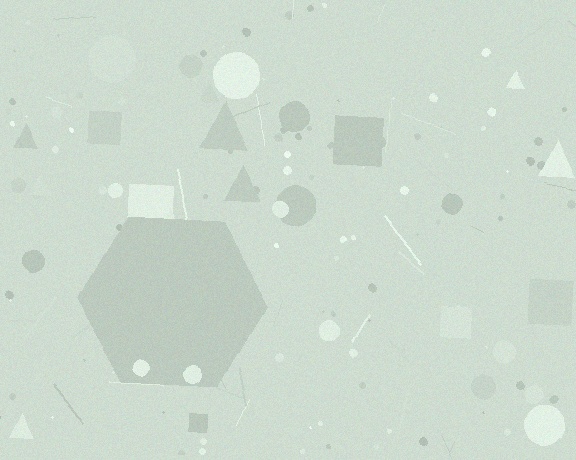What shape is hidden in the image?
A hexagon is hidden in the image.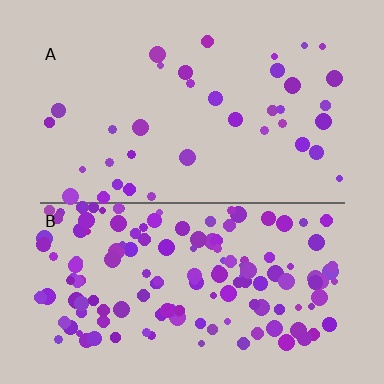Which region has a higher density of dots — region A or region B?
B (the bottom).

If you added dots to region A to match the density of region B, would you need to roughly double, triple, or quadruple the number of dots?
Approximately quadruple.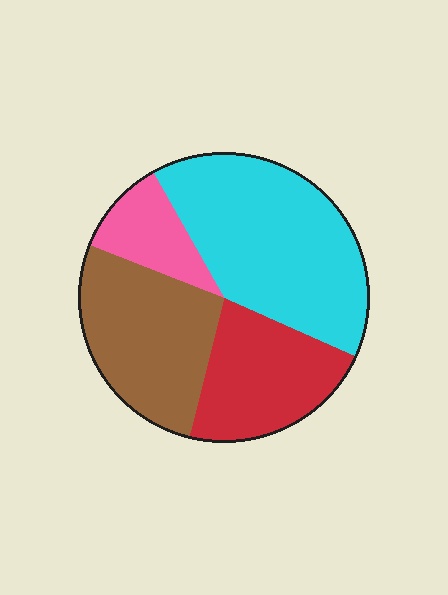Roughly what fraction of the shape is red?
Red covers around 20% of the shape.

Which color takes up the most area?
Cyan, at roughly 40%.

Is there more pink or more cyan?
Cyan.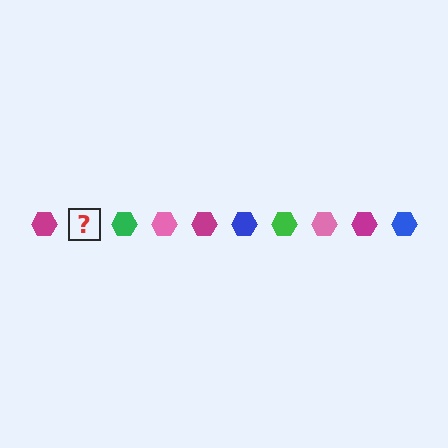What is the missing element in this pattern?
The missing element is a blue hexagon.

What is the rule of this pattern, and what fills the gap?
The rule is that the pattern cycles through magenta, blue, green, pink hexagons. The gap should be filled with a blue hexagon.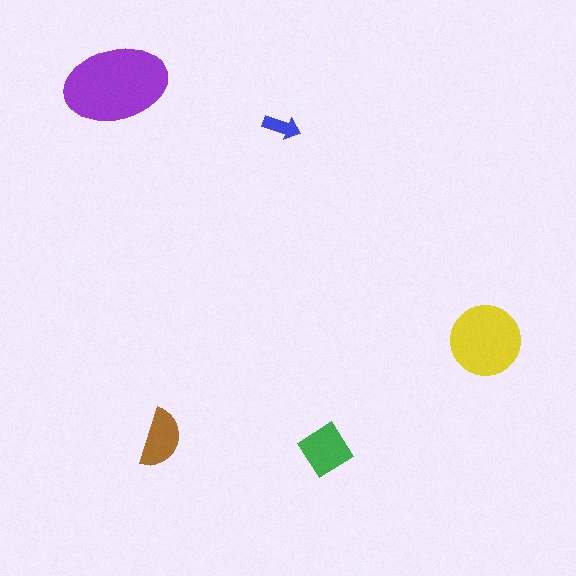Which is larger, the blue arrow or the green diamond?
The green diamond.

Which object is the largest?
The purple ellipse.